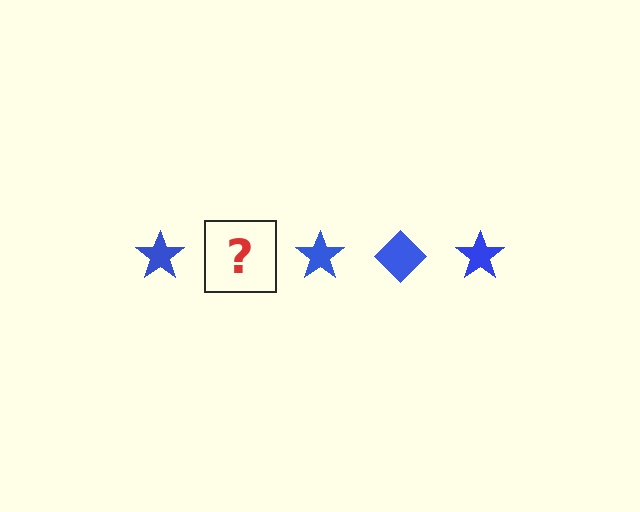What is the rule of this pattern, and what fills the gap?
The rule is that the pattern cycles through star, diamond shapes in blue. The gap should be filled with a blue diamond.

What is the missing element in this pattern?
The missing element is a blue diamond.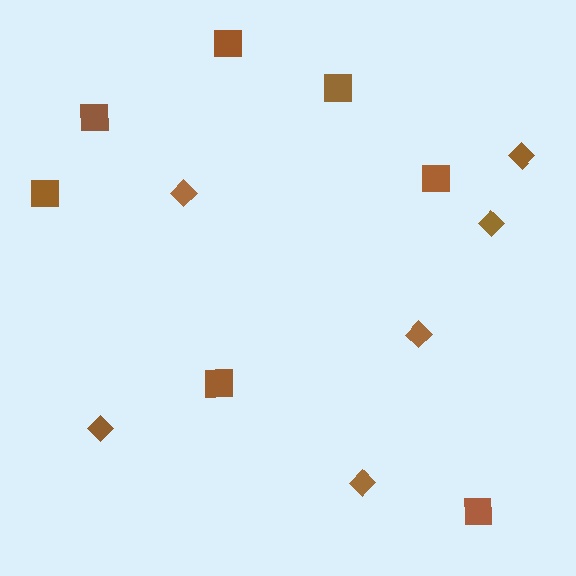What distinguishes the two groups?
There are 2 groups: one group of squares (7) and one group of diamonds (6).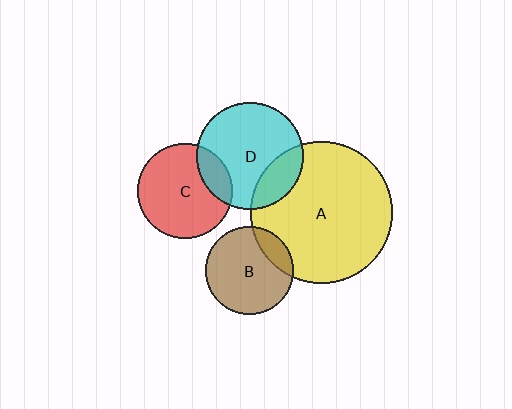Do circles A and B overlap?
Yes.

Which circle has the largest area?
Circle A (yellow).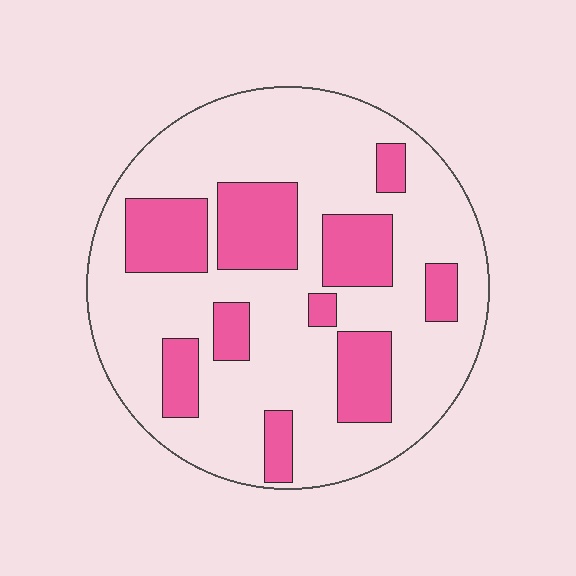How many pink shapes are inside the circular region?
10.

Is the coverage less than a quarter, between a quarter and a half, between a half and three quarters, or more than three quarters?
Between a quarter and a half.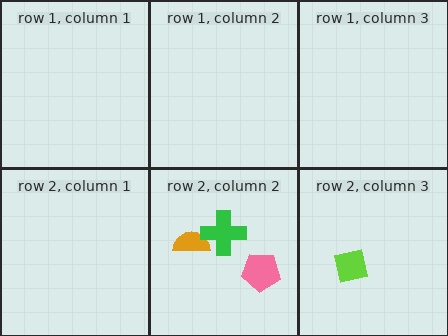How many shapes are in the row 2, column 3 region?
1.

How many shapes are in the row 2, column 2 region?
3.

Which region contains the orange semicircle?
The row 2, column 2 region.